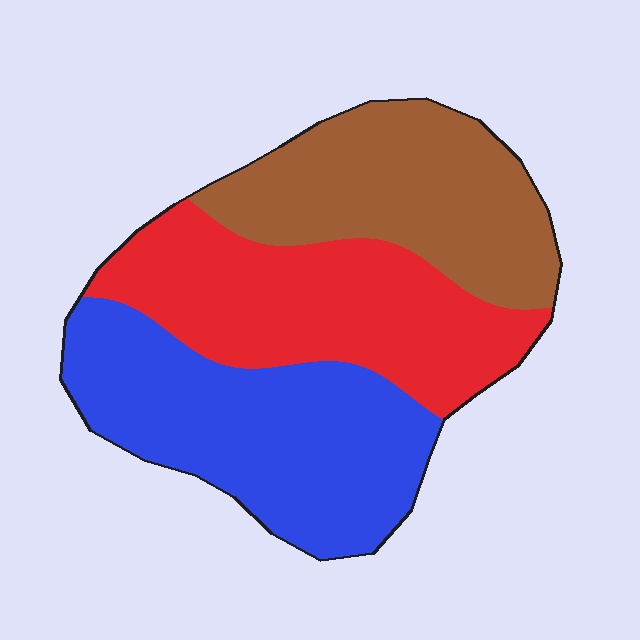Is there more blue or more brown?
Blue.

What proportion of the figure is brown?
Brown covers about 30% of the figure.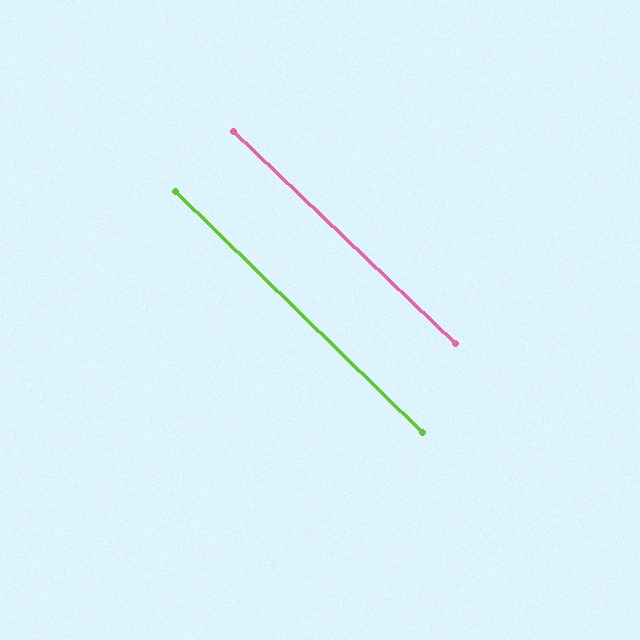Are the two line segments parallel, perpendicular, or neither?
Parallel — their directions differ by only 0.7°.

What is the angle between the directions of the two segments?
Approximately 1 degree.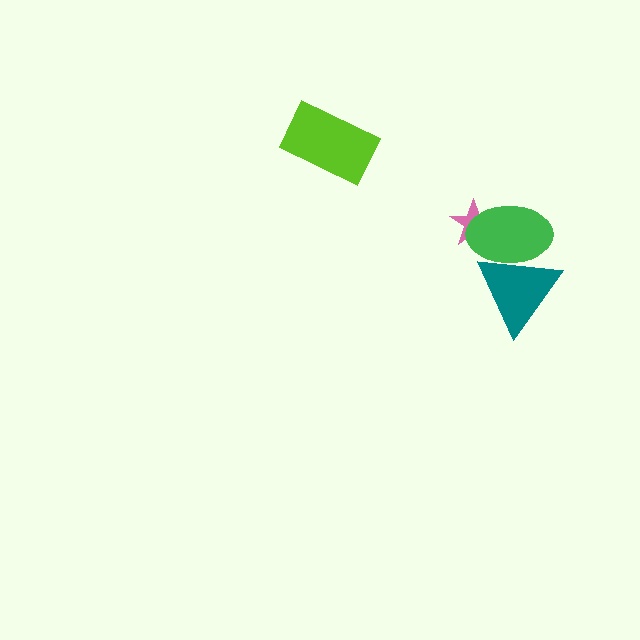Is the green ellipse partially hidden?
Yes, it is partially covered by another shape.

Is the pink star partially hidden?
Yes, it is partially covered by another shape.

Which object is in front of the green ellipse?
The teal triangle is in front of the green ellipse.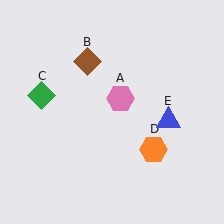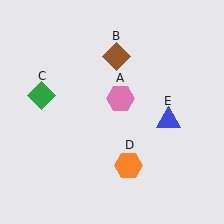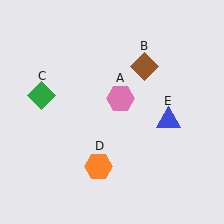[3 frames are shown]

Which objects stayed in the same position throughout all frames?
Pink hexagon (object A) and green diamond (object C) and blue triangle (object E) remained stationary.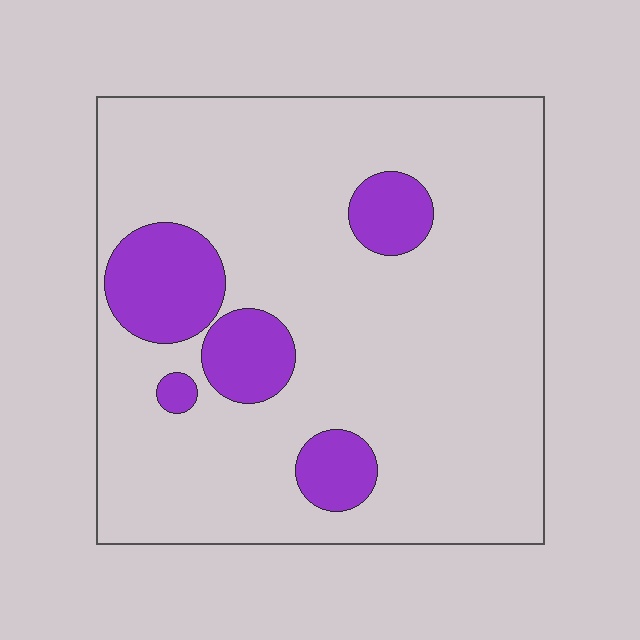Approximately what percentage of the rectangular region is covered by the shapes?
Approximately 15%.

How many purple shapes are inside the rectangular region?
5.